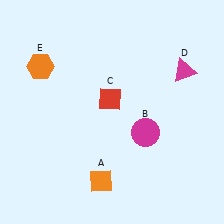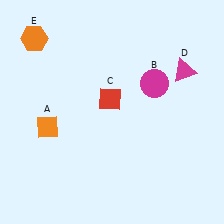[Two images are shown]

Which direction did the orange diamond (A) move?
The orange diamond (A) moved up.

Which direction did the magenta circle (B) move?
The magenta circle (B) moved up.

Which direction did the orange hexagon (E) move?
The orange hexagon (E) moved up.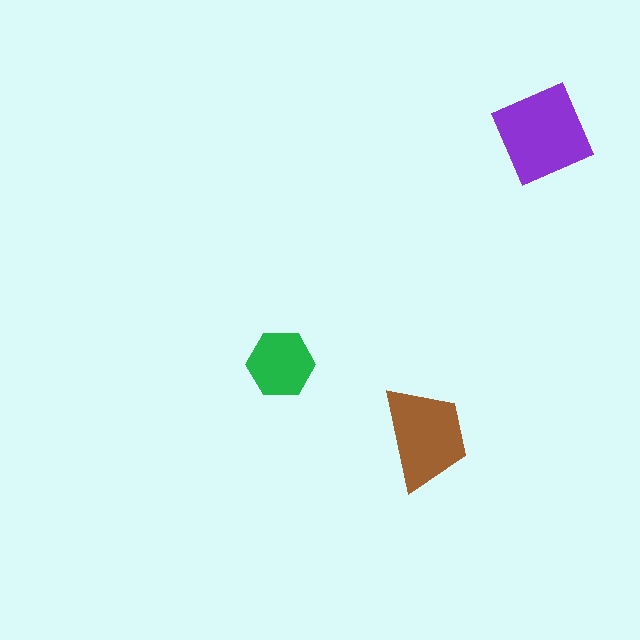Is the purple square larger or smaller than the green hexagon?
Larger.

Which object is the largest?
The purple square.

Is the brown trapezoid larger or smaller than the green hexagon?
Larger.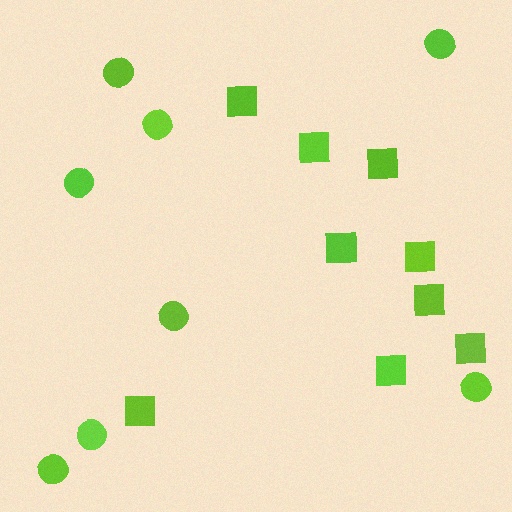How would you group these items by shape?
There are 2 groups: one group of circles (8) and one group of squares (9).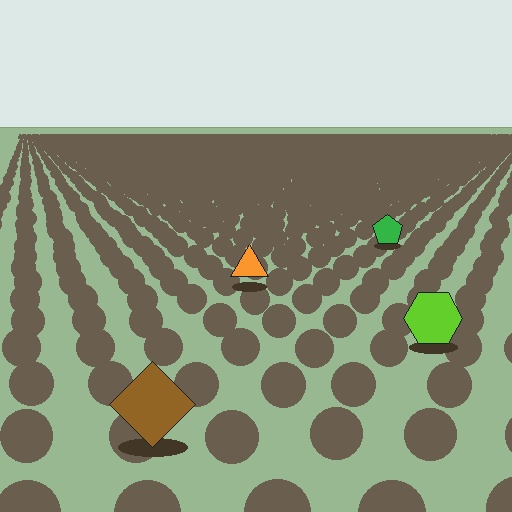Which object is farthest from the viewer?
The green pentagon is farthest from the viewer. It appears smaller and the ground texture around it is denser.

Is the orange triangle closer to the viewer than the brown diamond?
No. The brown diamond is closer — you can tell from the texture gradient: the ground texture is coarser near it.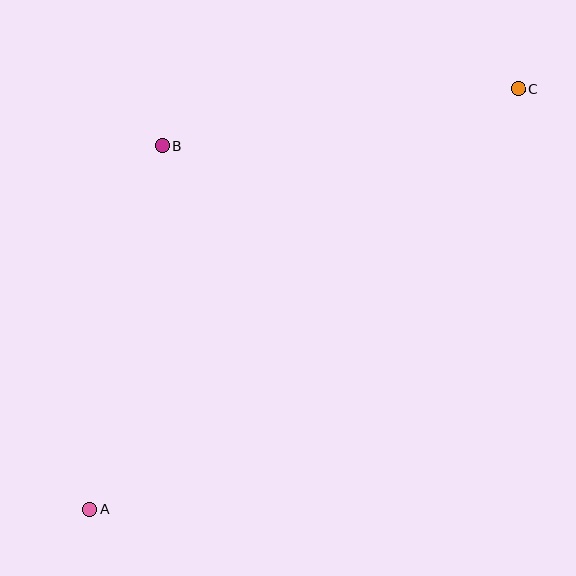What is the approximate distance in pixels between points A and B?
The distance between A and B is approximately 371 pixels.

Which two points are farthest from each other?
Points A and C are farthest from each other.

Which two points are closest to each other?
Points B and C are closest to each other.